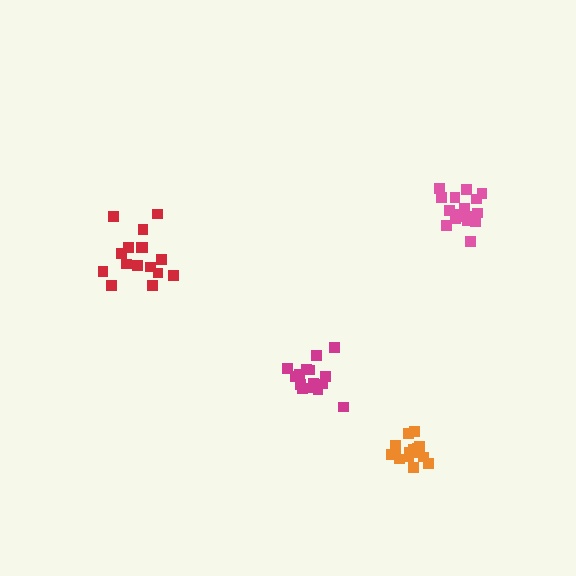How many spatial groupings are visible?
There are 4 spatial groupings.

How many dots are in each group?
Group 1: 15 dots, Group 2: 15 dots, Group 3: 16 dots, Group 4: 16 dots (62 total).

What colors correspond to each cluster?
The clusters are colored: magenta, orange, pink, red.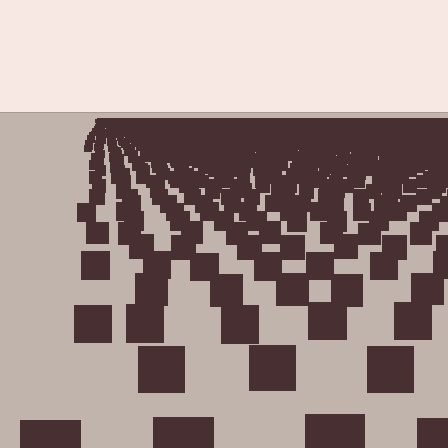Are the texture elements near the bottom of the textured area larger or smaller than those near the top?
Larger. Near the bottom, elements are closer to the viewer and appear at a bigger on-screen size.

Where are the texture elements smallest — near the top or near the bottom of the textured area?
Near the top.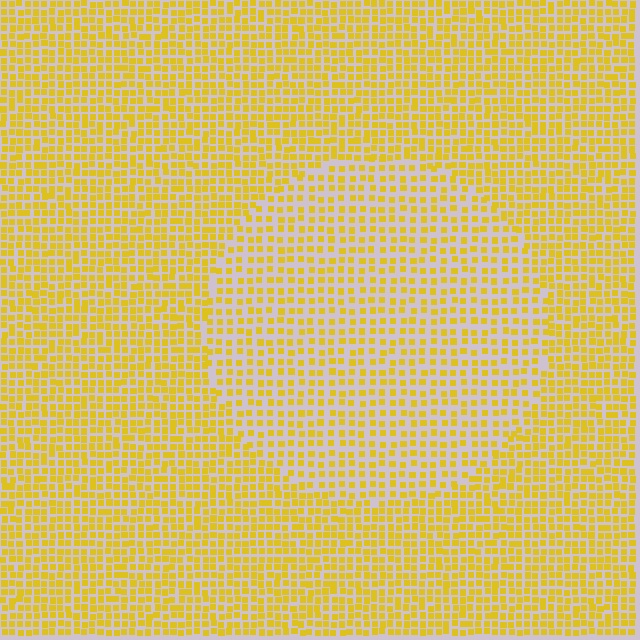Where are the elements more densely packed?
The elements are more densely packed outside the circle boundary.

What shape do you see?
I see a circle.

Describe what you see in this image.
The image contains small yellow elements arranged at two different densities. A circle-shaped region is visible where the elements are less densely packed than the surrounding area.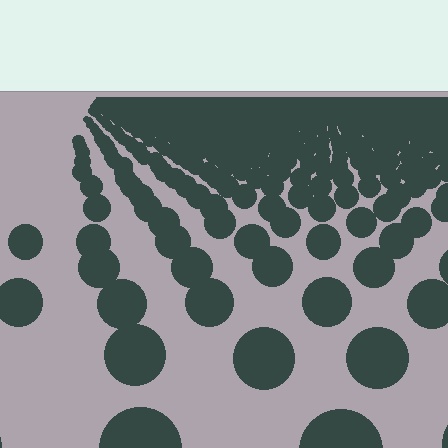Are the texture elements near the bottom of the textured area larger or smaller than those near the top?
Larger. Near the bottom, elements are closer to the viewer and appear at a bigger on-screen size.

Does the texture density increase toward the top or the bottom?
Density increases toward the top.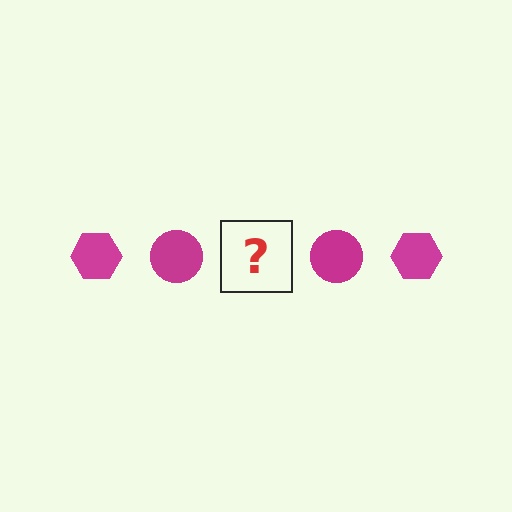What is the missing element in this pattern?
The missing element is a magenta hexagon.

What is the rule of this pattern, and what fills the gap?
The rule is that the pattern cycles through hexagon, circle shapes in magenta. The gap should be filled with a magenta hexagon.